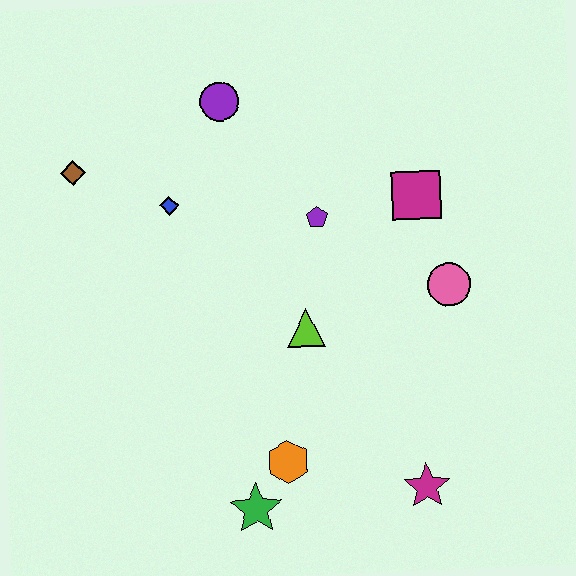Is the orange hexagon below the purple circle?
Yes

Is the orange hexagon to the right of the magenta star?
No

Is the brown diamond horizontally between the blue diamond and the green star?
No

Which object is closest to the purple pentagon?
The magenta square is closest to the purple pentagon.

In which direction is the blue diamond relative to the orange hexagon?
The blue diamond is above the orange hexagon.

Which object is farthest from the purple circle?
The magenta star is farthest from the purple circle.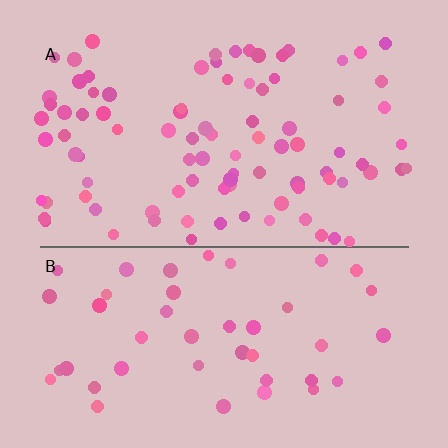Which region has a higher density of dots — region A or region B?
A (the top).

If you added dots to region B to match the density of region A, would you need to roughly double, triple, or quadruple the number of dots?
Approximately double.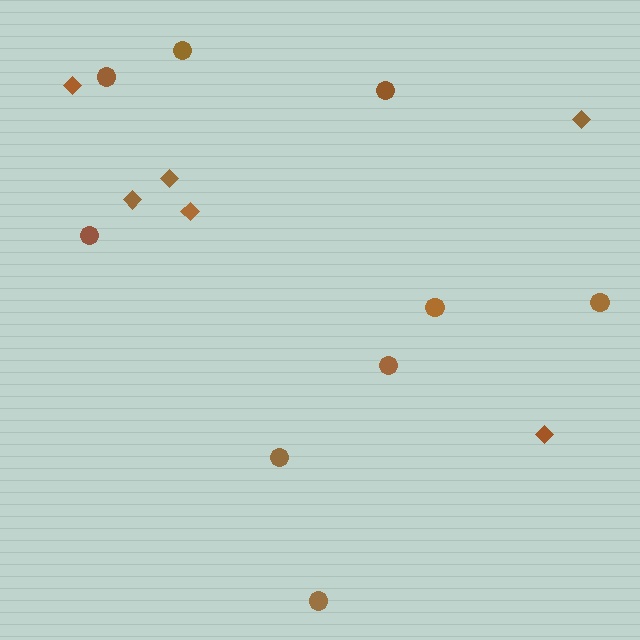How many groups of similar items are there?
There are 2 groups: one group of circles (9) and one group of diamonds (6).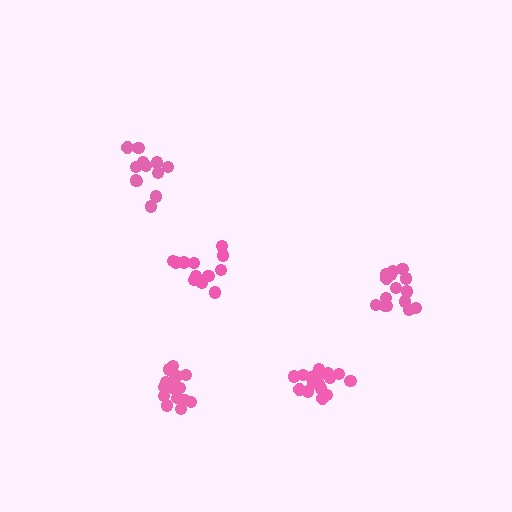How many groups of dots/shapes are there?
There are 5 groups.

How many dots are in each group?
Group 1: 15 dots, Group 2: 12 dots, Group 3: 17 dots, Group 4: 17 dots, Group 5: 13 dots (74 total).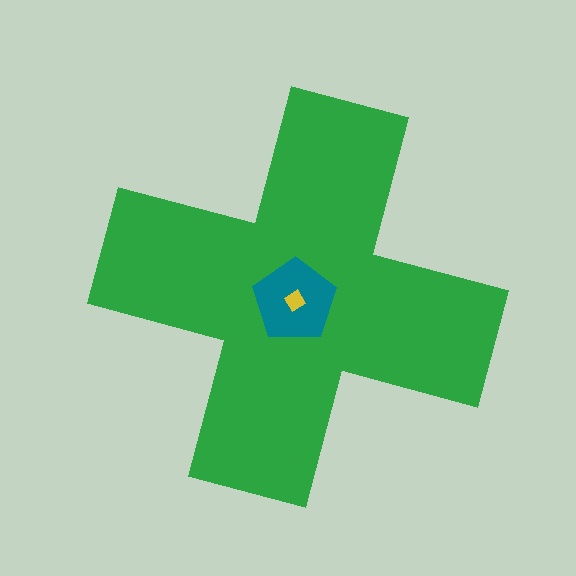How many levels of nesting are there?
3.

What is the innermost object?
The yellow diamond.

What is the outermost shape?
The green cross.